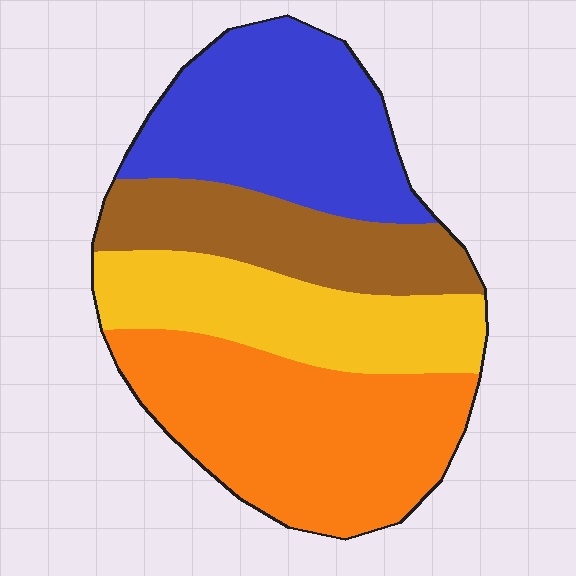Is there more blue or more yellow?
Blue.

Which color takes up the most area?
Orange, at roughly 35%.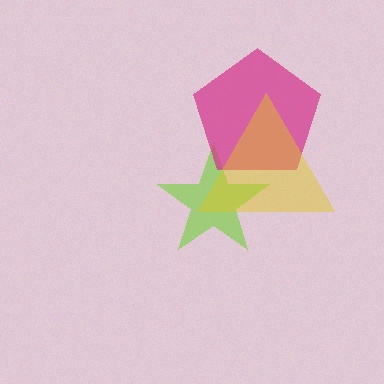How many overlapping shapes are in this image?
There are 3 overlapping shapes in the image.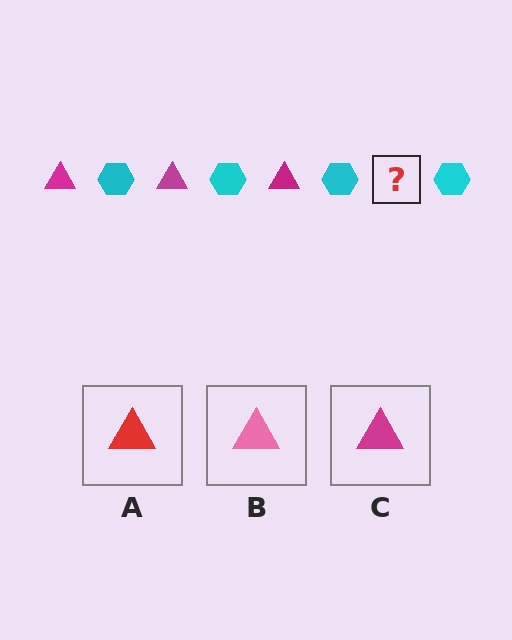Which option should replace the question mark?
Option C.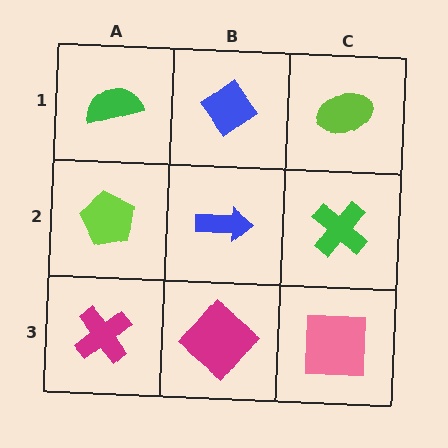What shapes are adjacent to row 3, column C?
A green cross (row 2, column C), a magenta diamond (row 3, column B).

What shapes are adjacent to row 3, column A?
A lime pentagon (row 2, column A), a magenta diamond (row 3, column B).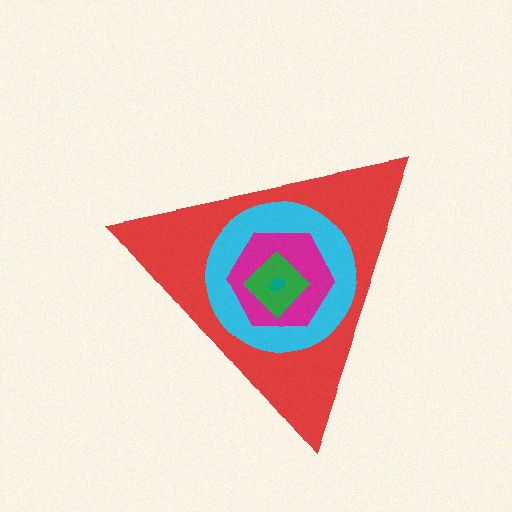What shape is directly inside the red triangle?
The cyan circle.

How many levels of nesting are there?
5.